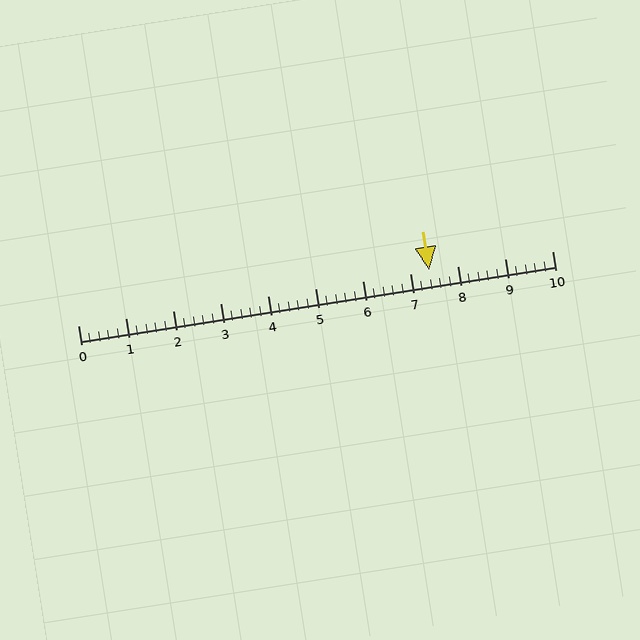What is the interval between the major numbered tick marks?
The major tick marks are spaced 1 units apart.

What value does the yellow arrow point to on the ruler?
The yellow arrow points to approximately 7.4.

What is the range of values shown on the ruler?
The ruler shows values from 0 to 10.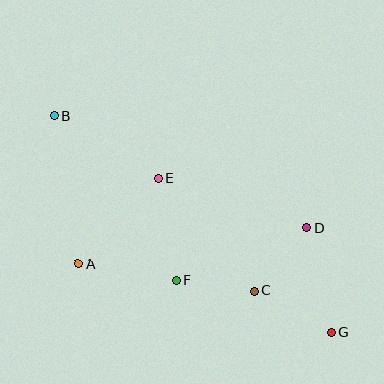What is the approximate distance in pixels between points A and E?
The distance between A and E is approximately 117 pixels.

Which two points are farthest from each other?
Points B and G are farthest from each other.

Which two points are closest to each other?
Points C and F are closest to each other.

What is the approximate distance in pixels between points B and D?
The distance between B and D is approximately 276 pixels.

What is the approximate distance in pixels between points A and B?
The distance between A and B is approximately 150 pixels.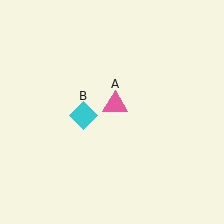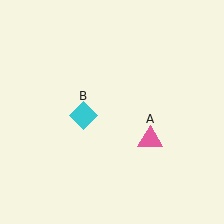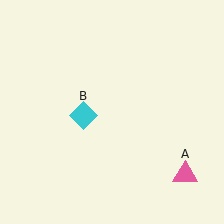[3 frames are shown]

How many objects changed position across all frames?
1 object changed position: pink triangle (object A).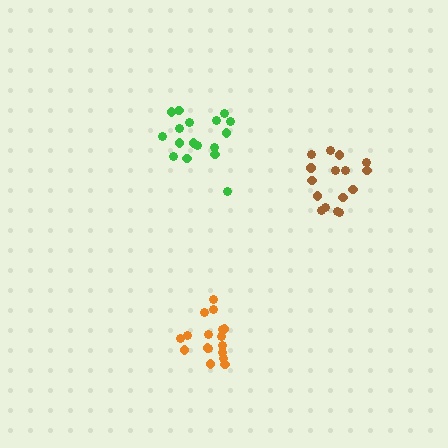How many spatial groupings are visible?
There are 3 spatial groupings.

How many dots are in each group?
Group 1: 16 dots, Group 2: 17 dots, Group 3: 17 dots (50 total).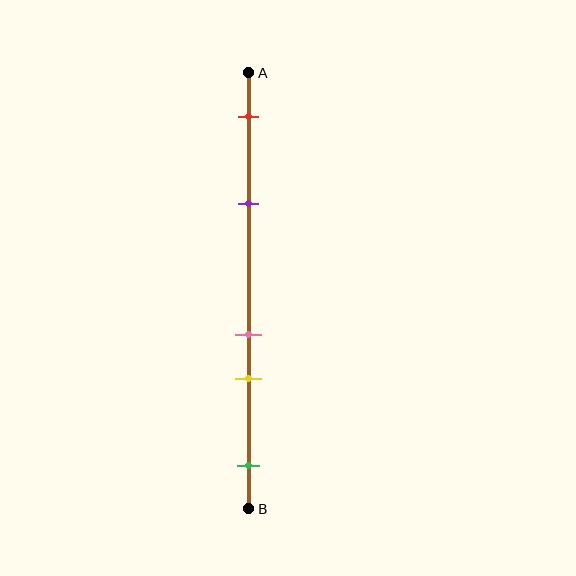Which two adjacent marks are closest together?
The pink and yellow marks are the closest adjacent pair.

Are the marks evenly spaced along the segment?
No, the marks are not evenly spaced.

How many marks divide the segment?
There are 5 marks dividing the segment.